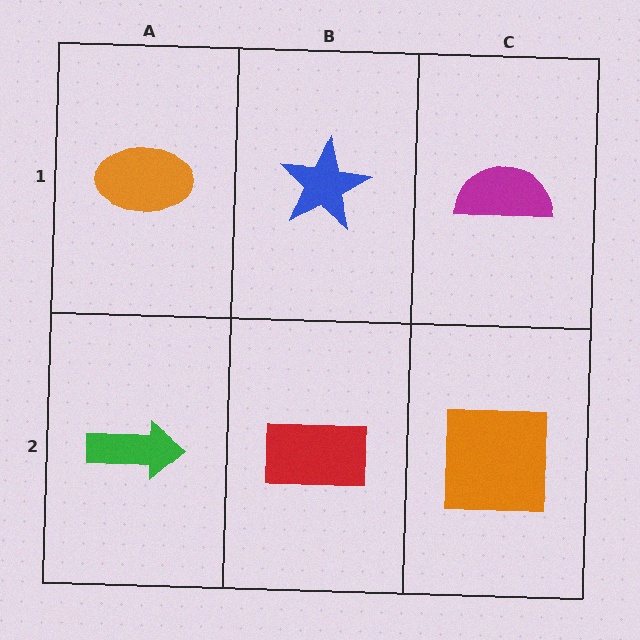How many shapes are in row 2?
3 shapes.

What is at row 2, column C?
An orange square.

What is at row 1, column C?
A magenta semicircle.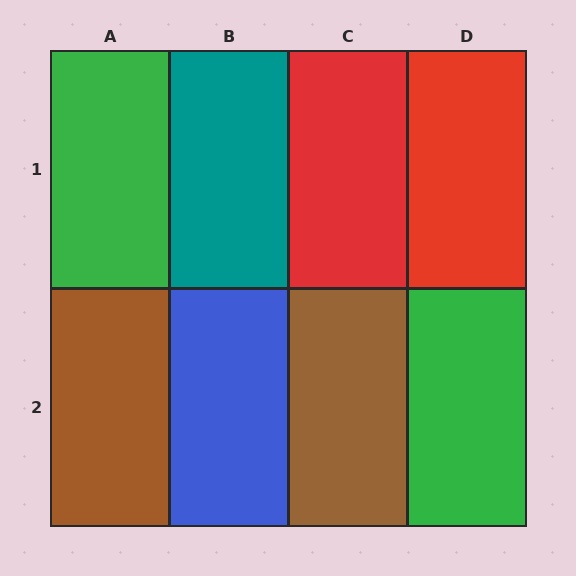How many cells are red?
2 cells are red.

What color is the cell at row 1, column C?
Red.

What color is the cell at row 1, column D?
Red.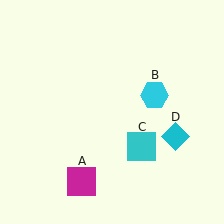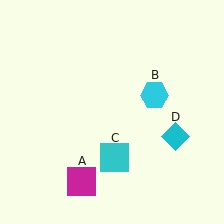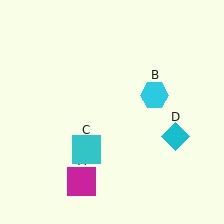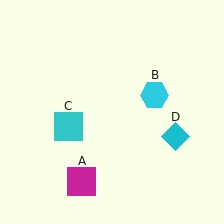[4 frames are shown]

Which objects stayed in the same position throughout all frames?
Magenta square (object A) and cyan hexagon (object B) and cyan diamond (object D) remained stationary.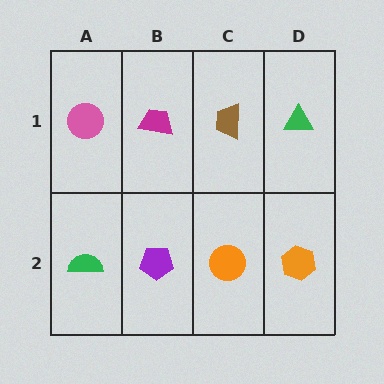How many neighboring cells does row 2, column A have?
2.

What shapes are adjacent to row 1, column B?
A purple pentagon (row 2, column B), a pink circle (row 1, column A), a brown trapezoid (row 1, column C).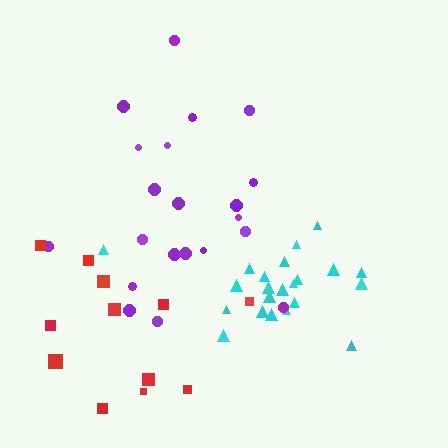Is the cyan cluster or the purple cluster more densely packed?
Cyan.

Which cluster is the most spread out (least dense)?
Red.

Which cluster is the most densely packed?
Cyan.